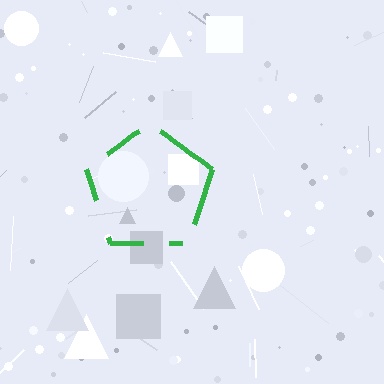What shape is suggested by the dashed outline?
The dashed outline suggests a pentagon.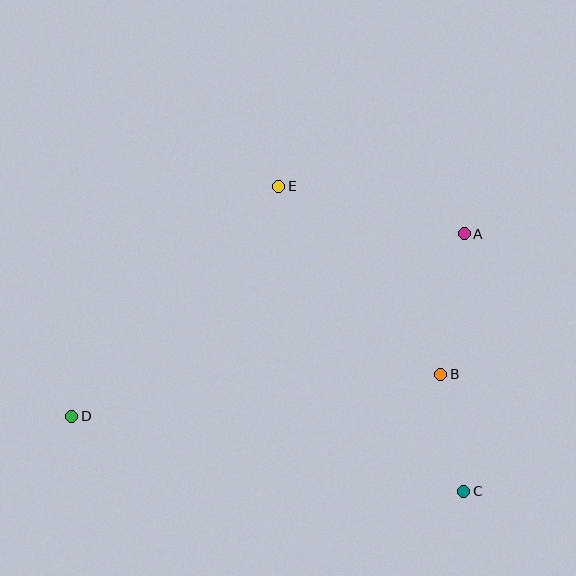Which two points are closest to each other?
Points B and C are closest to each other.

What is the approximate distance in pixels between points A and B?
The distance between A and B is approximately 142 pixels.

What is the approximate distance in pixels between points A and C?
The distance between A and C is approximately 258 pixels.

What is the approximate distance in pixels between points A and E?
The distance between A and E is approximately 191 pixels.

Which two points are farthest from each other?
Points A and D are farthest from each other.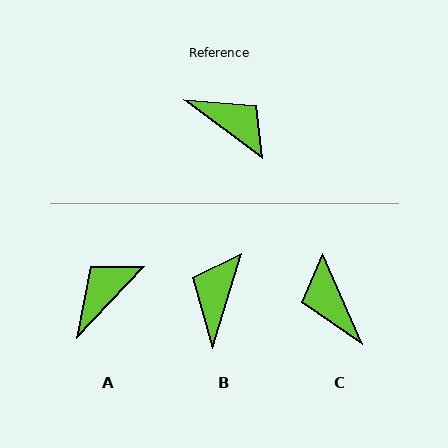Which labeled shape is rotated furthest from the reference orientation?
C, about 150 degrees away.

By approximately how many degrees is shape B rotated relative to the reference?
Approximately 110 degrees counter-clockwise.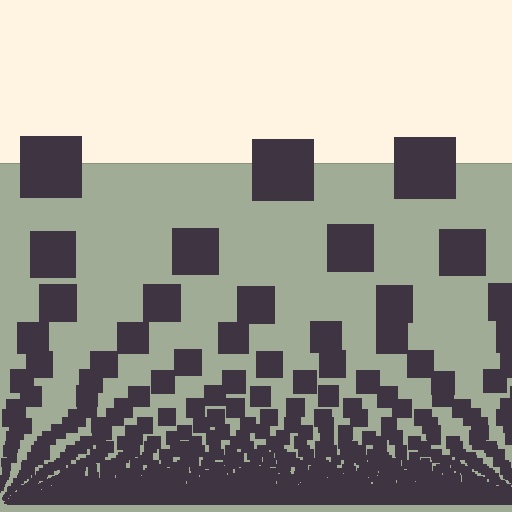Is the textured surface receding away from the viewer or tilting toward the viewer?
The surface appears to tilt toward the viewer. Texture elements get larger and sparser toward the top.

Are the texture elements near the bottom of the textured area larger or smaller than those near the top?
Smaller. The gradient is inverted — elements near the bottom are smaller and denser.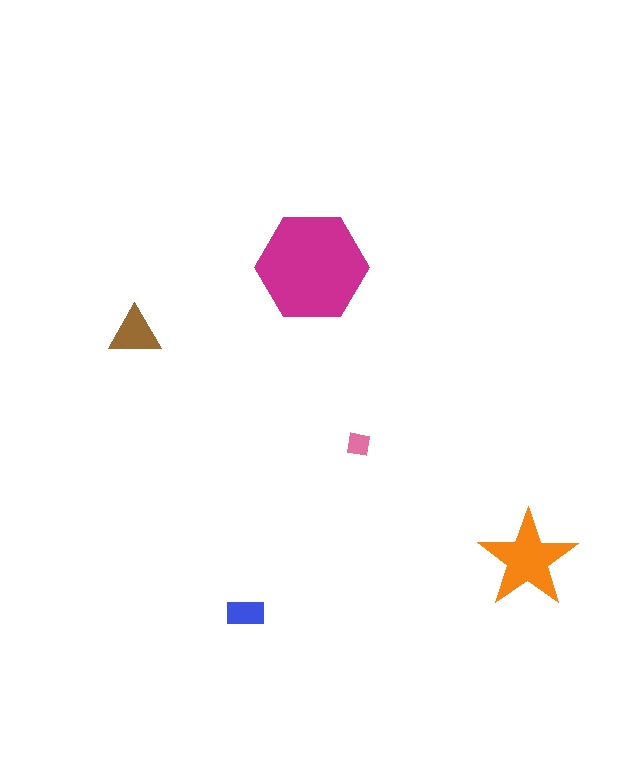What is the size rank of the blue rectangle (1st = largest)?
4th.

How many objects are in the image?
There are 5 objects in the image.